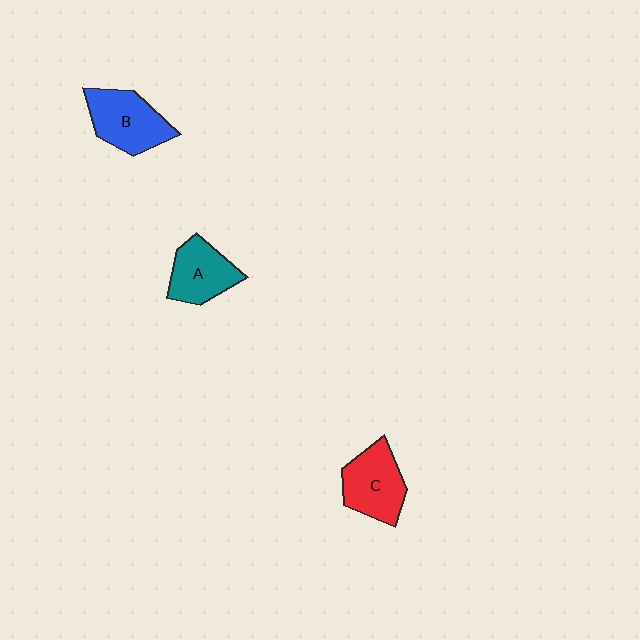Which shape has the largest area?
Shape B (blue).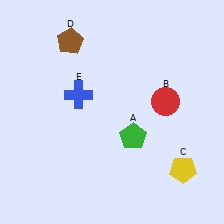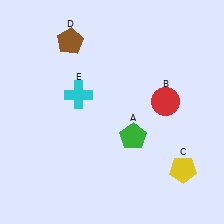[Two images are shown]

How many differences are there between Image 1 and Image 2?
There is 1 difference between the two images.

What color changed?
The cross (E) changed from blue in Image 1 to cyan in Image 2.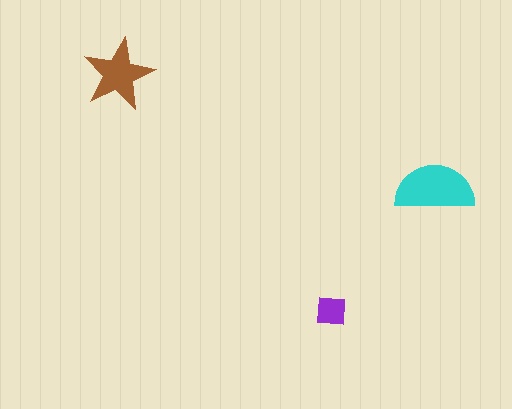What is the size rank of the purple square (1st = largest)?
3rd.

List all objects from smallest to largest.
The purple square, the brown star, the cyan semicircle.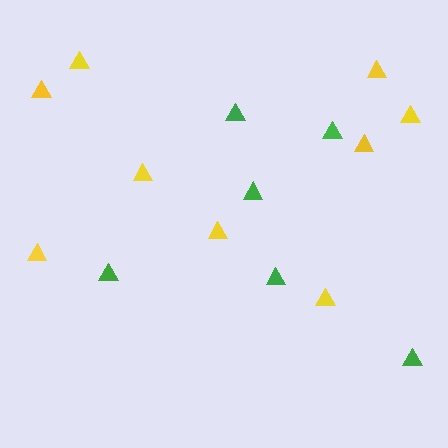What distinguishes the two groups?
There are 2 groups: one group of yellow triangles (9) and one group of green triangles (6).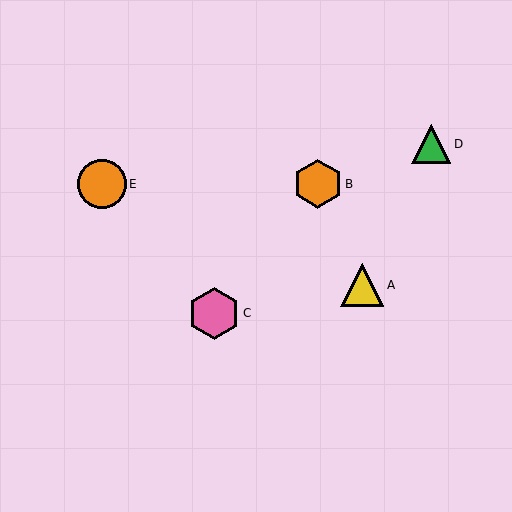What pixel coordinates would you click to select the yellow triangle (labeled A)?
Click at (362, 285) to select the yellow triangle A.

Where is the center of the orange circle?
The center of the orange circle is at (102, 184).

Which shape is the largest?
The pink hexagon (labeled C) is the largest.